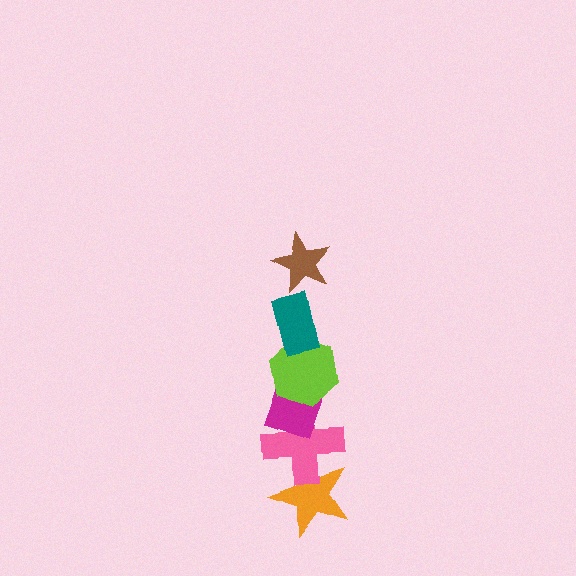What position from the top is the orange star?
The orange star is 6th from the top.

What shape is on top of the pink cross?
The magenta rectangle is on top of the pink cross.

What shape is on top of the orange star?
The pink cross is on top of the orange star.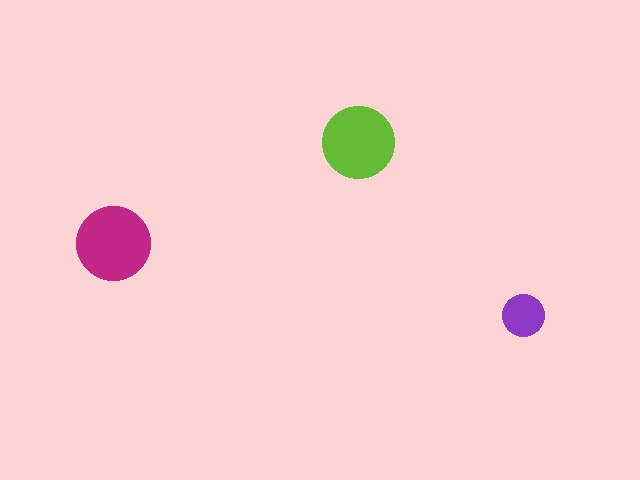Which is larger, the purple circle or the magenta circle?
The magenta one.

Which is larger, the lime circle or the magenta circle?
The magenta one.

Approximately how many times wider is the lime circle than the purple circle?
About 1.5 times wider.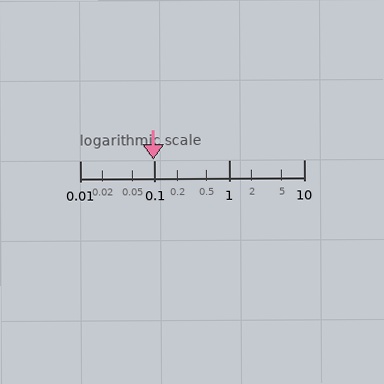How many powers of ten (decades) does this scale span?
The scale spans 3 decades, from 0.01 to 10.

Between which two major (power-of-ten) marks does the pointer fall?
The pointer is between 0.01 and 0.1.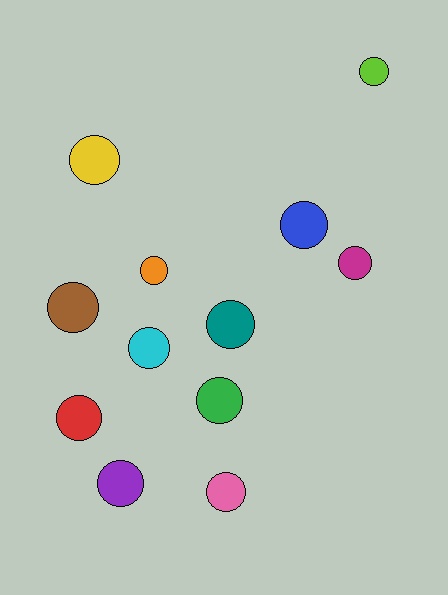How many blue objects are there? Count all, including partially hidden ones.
There is 1 blue object.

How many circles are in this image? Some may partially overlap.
There are 12 circles.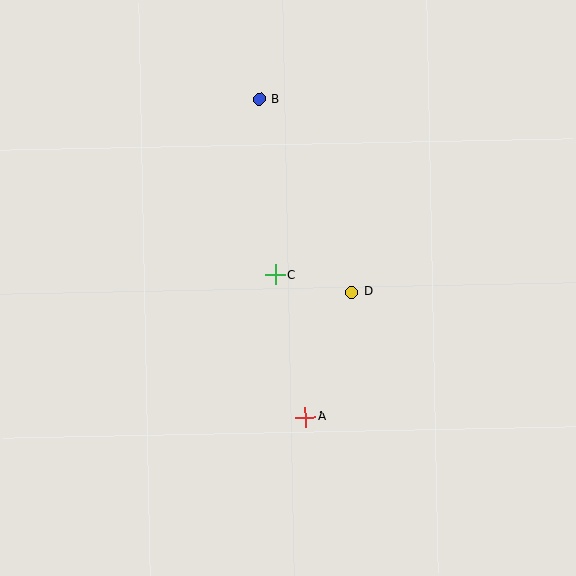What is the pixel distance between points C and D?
The distance between C and D is 79 pixels.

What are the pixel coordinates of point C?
Point C is at (275, 275).